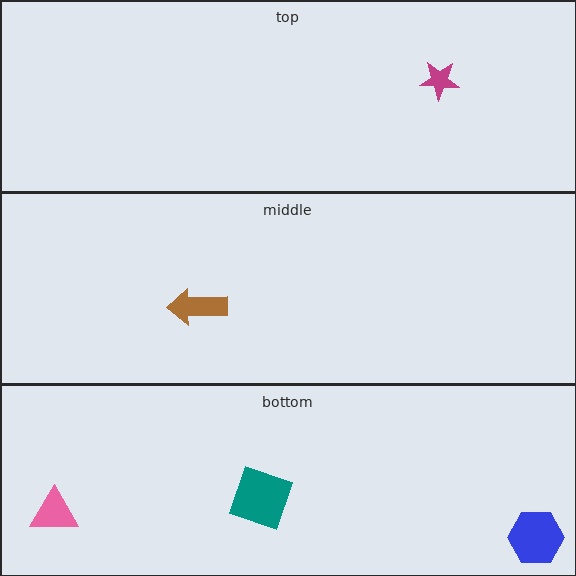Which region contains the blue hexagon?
The bottom region.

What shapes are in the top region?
The magenta star.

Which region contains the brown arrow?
The middle region.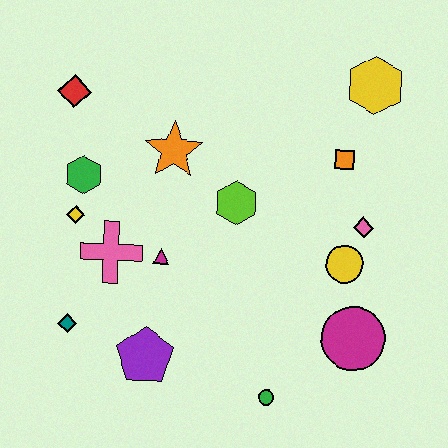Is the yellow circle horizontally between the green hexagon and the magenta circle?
Yes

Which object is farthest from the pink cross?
The yellow hexagon is farthest from the pink cross.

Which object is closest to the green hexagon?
The yellow diamond is closest to the green hexagon.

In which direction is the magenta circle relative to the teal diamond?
The magenta circle is to the right of the teal diamond.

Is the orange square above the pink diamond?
Yes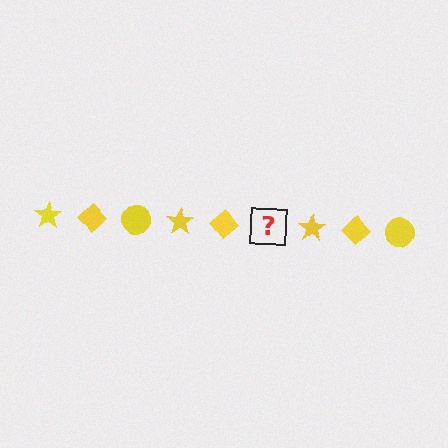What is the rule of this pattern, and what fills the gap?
The rule is that the pattern cycles through star, diamond, circle shapes in yellow. The gap should be filled with a yellow circle.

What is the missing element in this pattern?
The missing element is a yellow circle.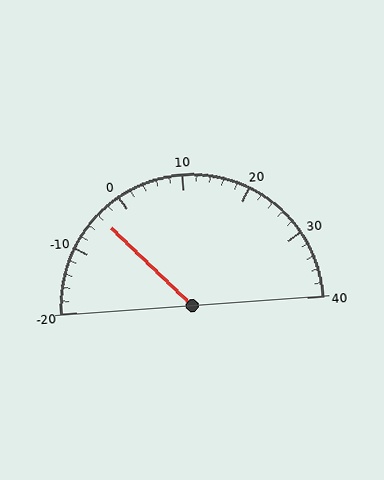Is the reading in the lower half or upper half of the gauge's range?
The reading is in the lower half of the range (-20 to 40).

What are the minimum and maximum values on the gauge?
The gauge ranges from -20 to 40.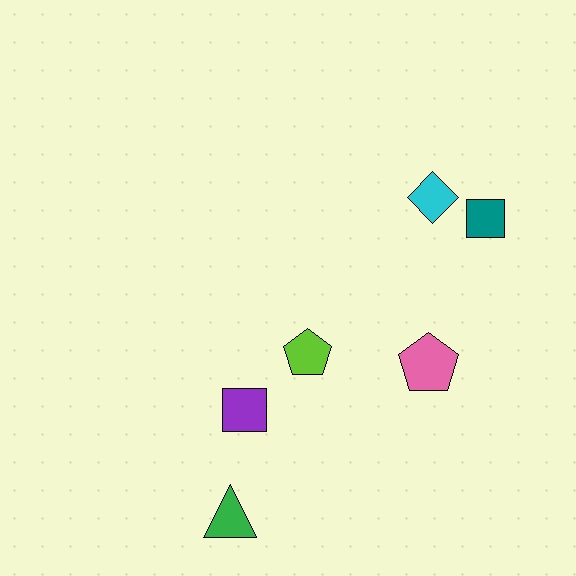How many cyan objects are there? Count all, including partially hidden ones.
There is 1 cyan object.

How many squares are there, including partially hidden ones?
There are 2 squares.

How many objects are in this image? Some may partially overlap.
There are 6 objects.